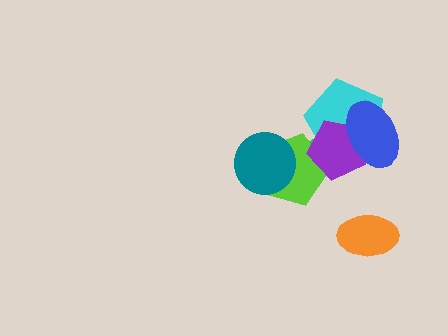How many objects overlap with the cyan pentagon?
3 objects overlap with the cyan pentagon.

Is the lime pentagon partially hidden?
Yes, it is partially covered by another shape.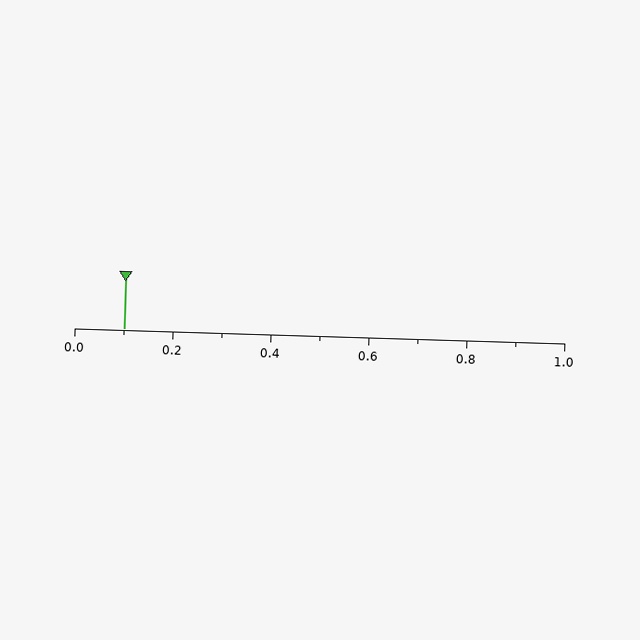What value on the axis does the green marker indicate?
The marker indicates approximately 0.1.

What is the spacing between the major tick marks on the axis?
The major ticks are spaced 0.2 apart.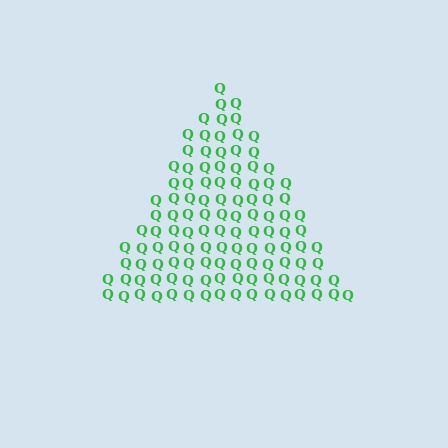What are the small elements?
The small elements are letter Q's.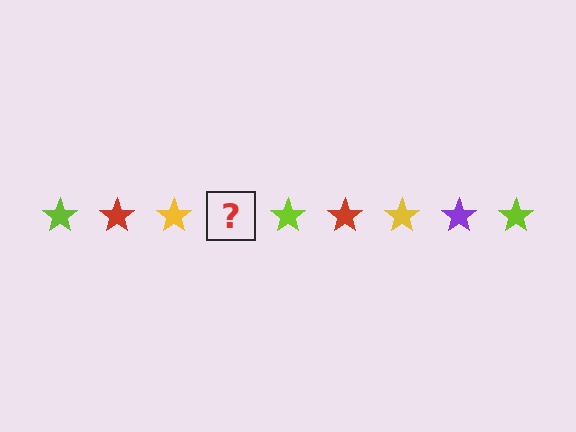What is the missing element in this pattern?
The missing element is a purple star.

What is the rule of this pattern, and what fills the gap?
The rule is that the pattern cycles through lime, red, yellow, purple stars. The gap should be filled with a purple star.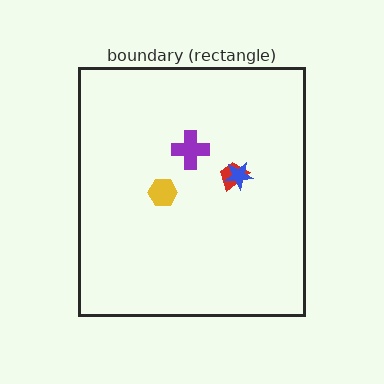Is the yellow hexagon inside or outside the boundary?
Inside.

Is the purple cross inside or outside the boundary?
Inside.